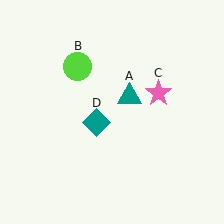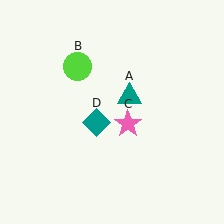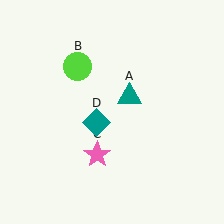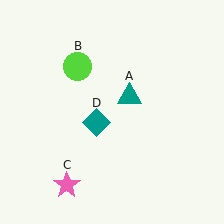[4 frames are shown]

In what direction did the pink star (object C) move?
The pink star (object C) moved down and to the left.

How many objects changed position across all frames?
1 object changed position: pink star (object C).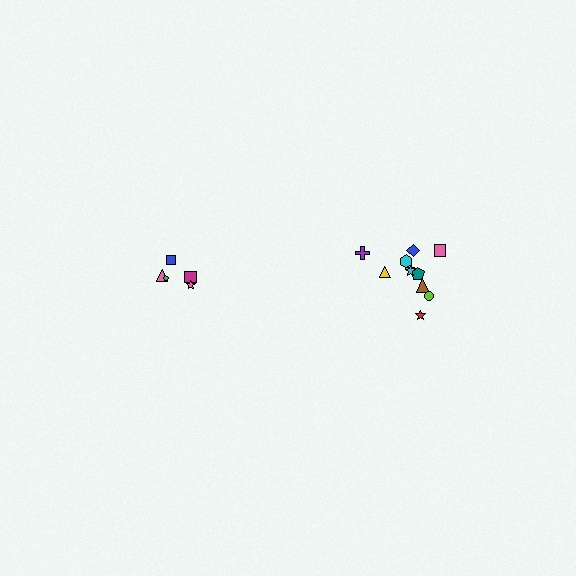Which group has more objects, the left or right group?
The right group.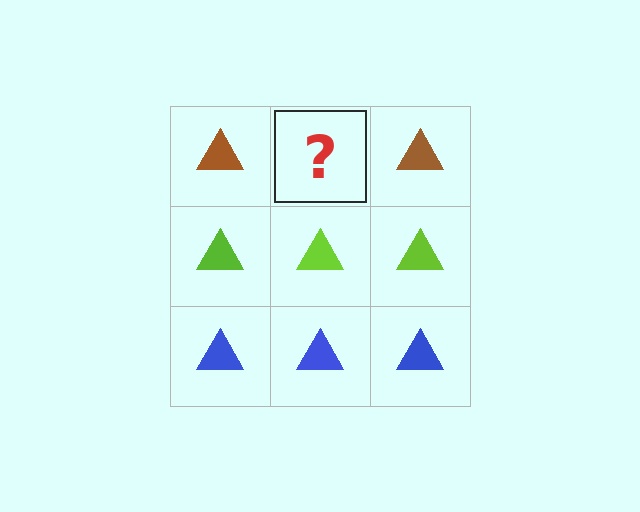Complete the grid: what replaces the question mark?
The question mark should be replaced with a brown triangle.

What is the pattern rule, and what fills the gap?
The rule is that each row has a consistent color. The gap should be filled with a brown triangle.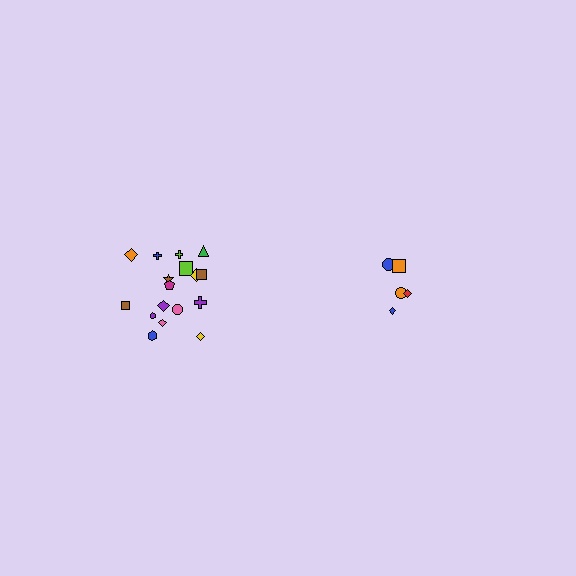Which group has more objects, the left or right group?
The left group.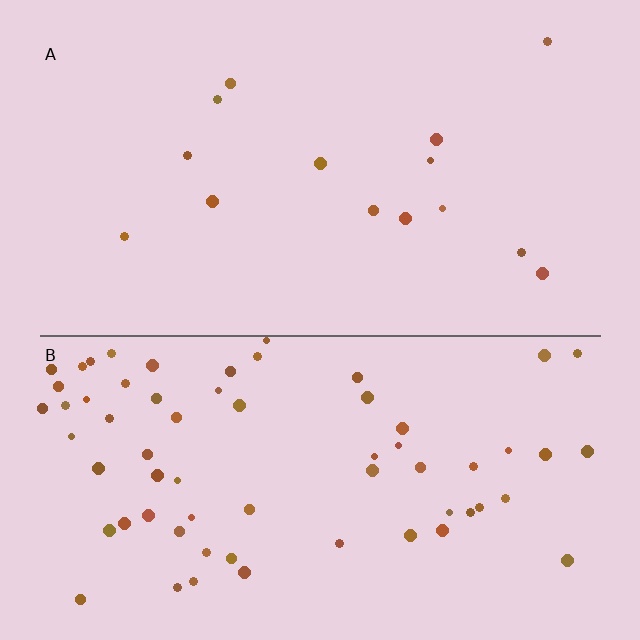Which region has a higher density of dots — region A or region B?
B (the bottom).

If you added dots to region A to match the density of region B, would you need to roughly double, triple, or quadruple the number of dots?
Approximately quadruple.